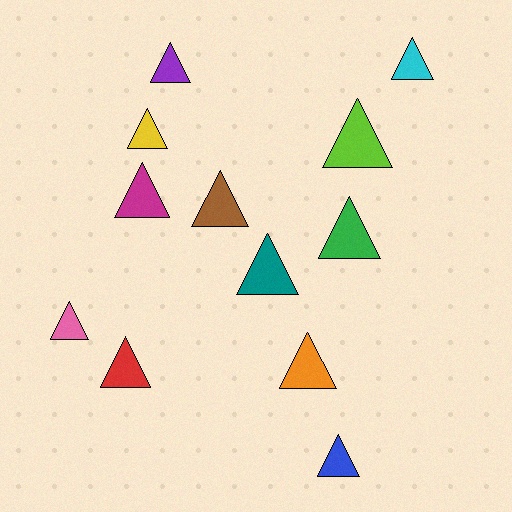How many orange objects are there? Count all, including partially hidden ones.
There is 1 orange object.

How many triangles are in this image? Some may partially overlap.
There are 12 triangles.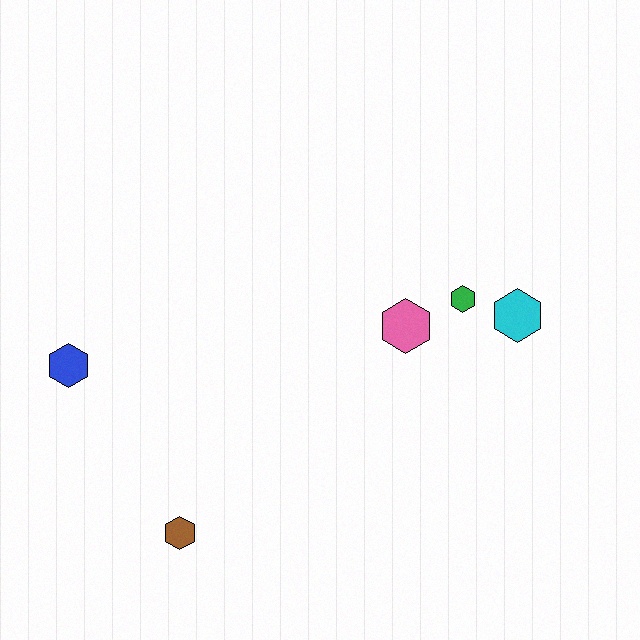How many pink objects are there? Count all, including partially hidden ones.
There is 1 pink object.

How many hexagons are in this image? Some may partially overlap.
There are 5 hexagons.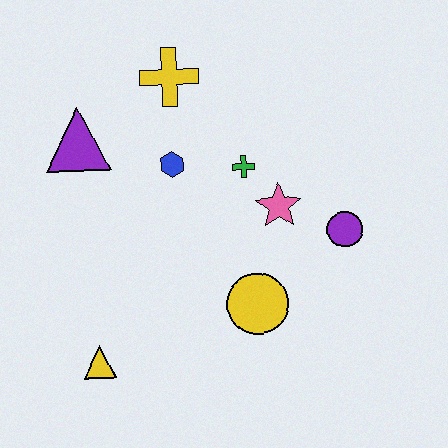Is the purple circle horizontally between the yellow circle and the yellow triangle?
No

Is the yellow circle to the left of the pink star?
Yes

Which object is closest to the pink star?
The green cross is closest to the pink star.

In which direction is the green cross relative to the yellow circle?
The green cross is above the yellow circle.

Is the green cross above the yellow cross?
No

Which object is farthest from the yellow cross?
The yellow triangle is farthest from the yellow cross.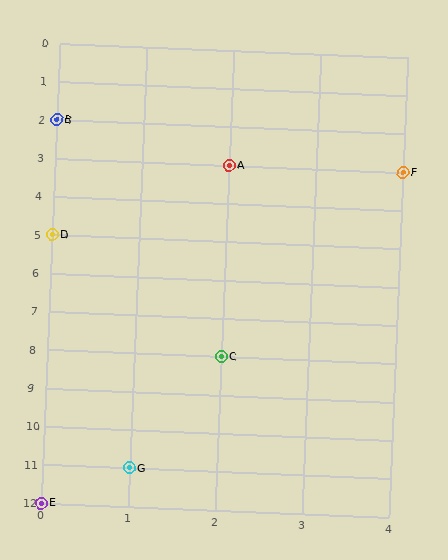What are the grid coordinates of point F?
Point F is at grid coordinates (4, 3).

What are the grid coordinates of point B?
Point B is at grid coordinates (0, 2).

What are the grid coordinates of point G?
Point G is at grid coordinates (1, 11).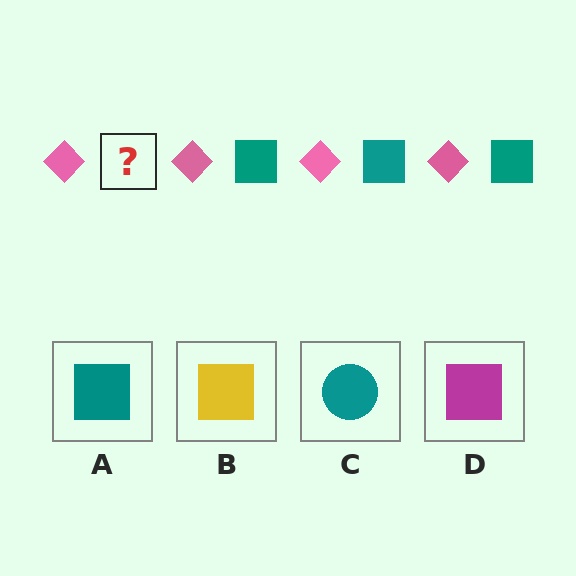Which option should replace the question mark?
Option A.